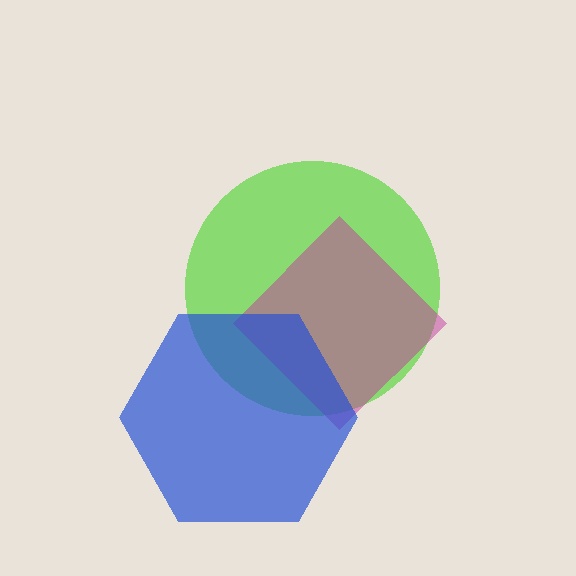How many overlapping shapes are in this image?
There are 3 overlapping shapes in the image.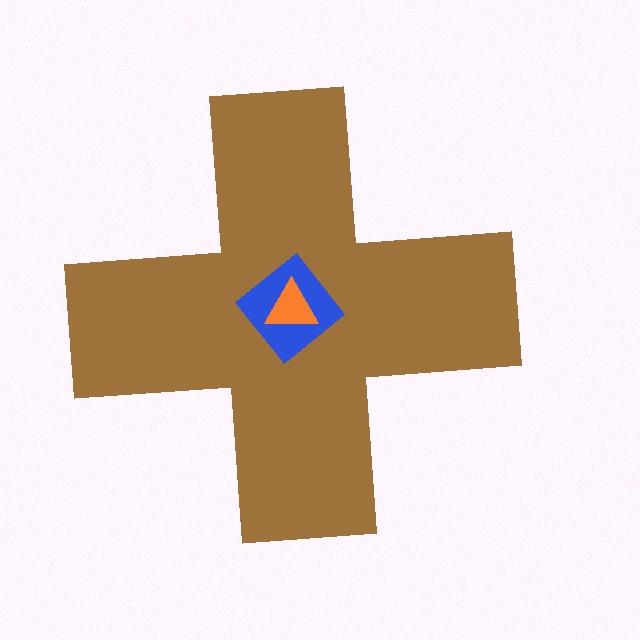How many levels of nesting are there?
3.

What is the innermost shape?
The orange triangle.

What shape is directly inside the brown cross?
The blue diamond.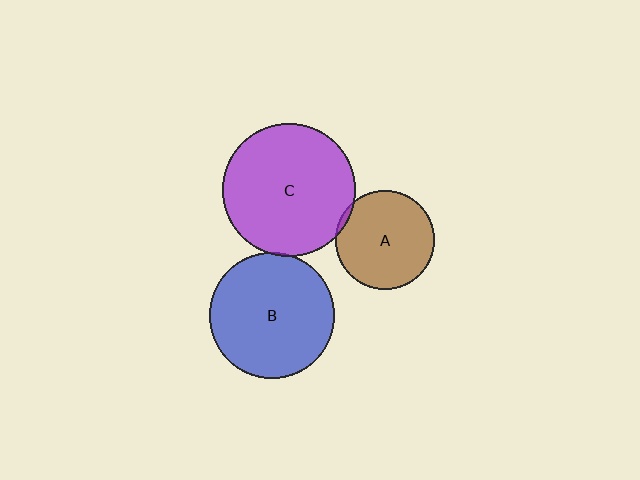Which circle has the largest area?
Circle C (purple).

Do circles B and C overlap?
Yes.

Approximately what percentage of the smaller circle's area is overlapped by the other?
Approximately 5%.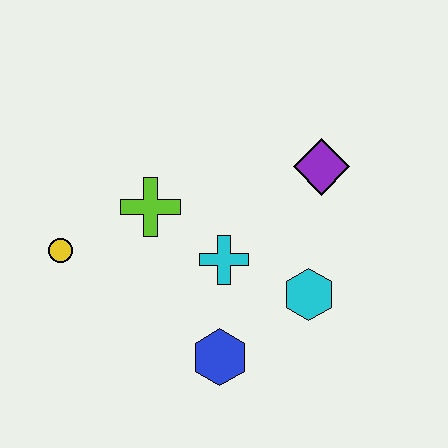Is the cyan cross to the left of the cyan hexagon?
Yes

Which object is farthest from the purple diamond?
The yellow circle is farthest from the purple diamond.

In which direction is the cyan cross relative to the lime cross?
The cyan cross is to the right of the lime cross.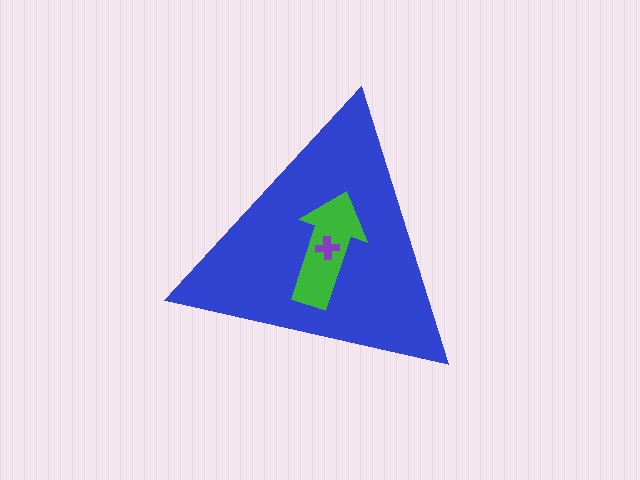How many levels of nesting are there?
3.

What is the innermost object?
The purple cross.